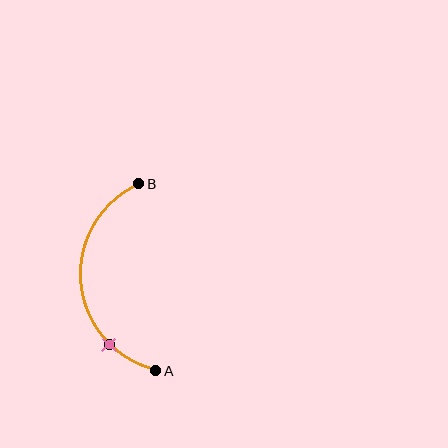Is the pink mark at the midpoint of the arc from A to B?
No. The pink mark lies on the arc but is closer to endpoint A. The arc midpoint would be at the point on the curve equidistant along the arc from both A and B.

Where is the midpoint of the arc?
The arc midpoint is the point on the curve farthest from the straight line joining A and B. It sits to the left of that line.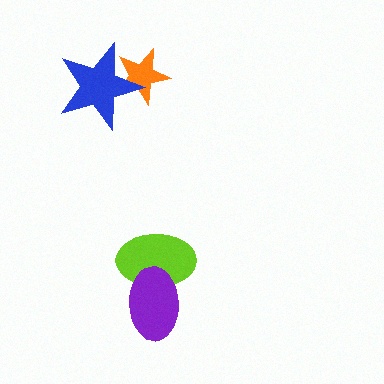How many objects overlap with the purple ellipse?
1 object overlaps with the purple ellipse.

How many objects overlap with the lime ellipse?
1 object overlaps with the lime ellipse.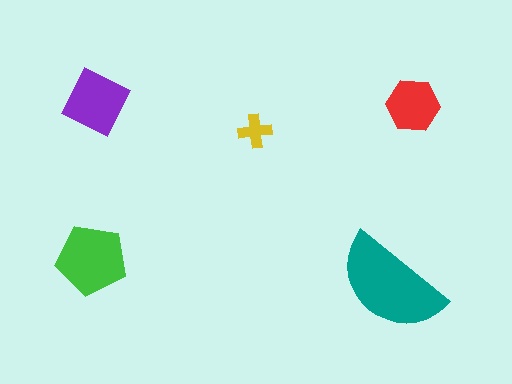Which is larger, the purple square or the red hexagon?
The purple square.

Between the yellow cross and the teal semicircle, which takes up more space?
The teal semicircle.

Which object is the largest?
The teal semicircle.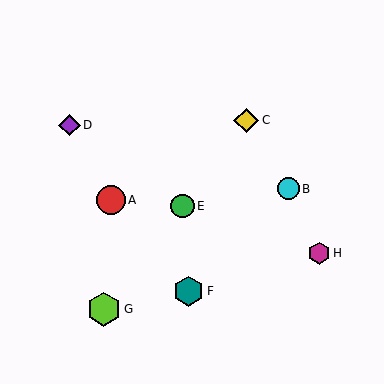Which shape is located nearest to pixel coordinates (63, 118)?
The purple diamond (labeled D) at (69, 125) is nearest to that location.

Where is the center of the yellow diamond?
The center of the yellow diamond is at (246, 120).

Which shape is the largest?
The lime hexagon (labeled G) is the largest.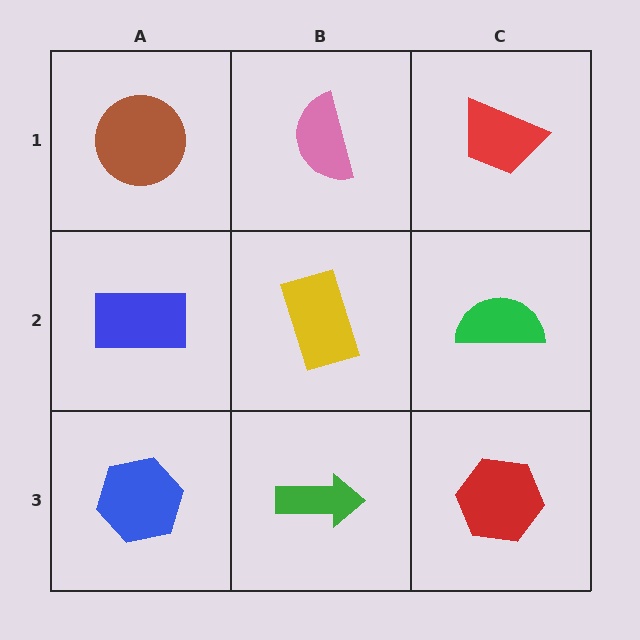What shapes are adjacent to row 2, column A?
A brown circle (row 1, column A), a blue hexagon (row 3, column A), a yellow rectangle (row 2, column B).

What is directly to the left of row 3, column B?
A blue hexagon.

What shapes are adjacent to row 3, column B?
A yellow rectangle (row 2, column B), a blue hexagon (row 3, column A), a red hexagon (row 3, column C).